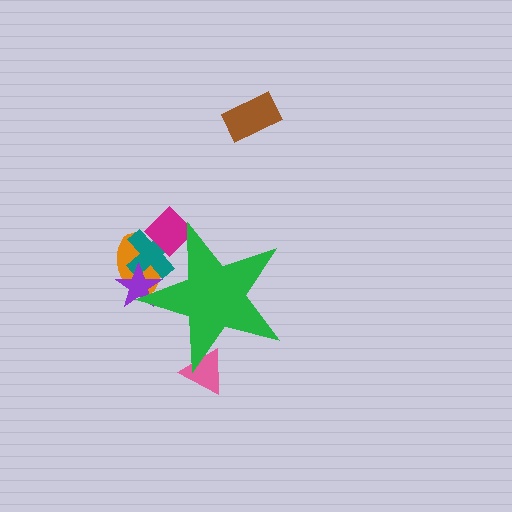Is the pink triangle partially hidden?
Yes, the pink triangle is partially hidden behind the green star.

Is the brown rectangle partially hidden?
No, the brown rectangle is fully visible.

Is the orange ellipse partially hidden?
Yes, the orange ellipse is partially hidden behind the green star.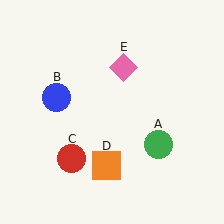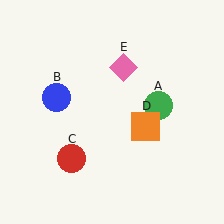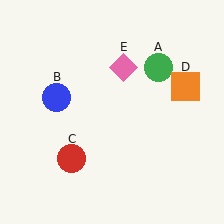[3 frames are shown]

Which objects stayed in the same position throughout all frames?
Blue circle (object B) and red circle (object C) and pink diamond (object E) remained stationary.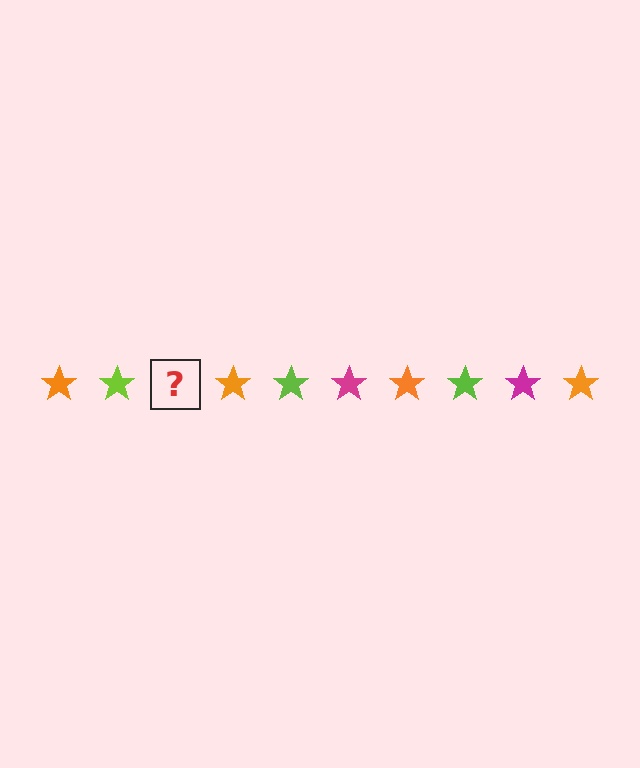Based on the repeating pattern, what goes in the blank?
The blank should be a magenta star.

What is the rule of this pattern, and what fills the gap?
The rule is that the pattern cycles through orange, lime, magenta stars. The gap should be filled with a magenta star.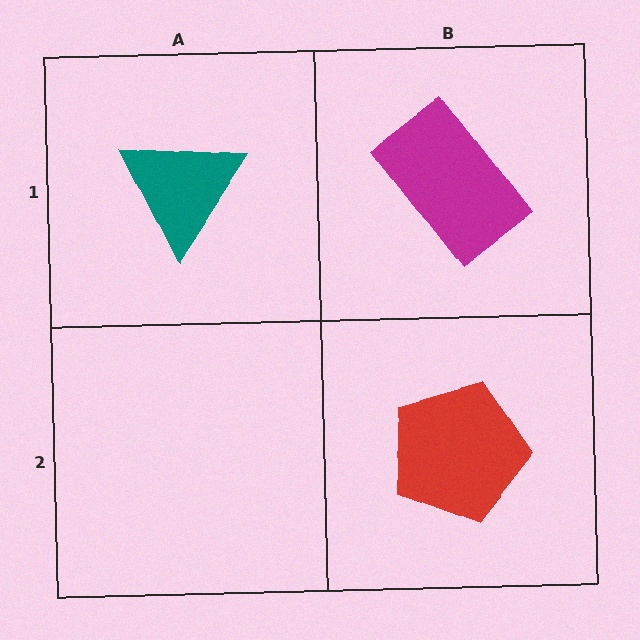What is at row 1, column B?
A magenta rectangle.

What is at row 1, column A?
A teal triangle.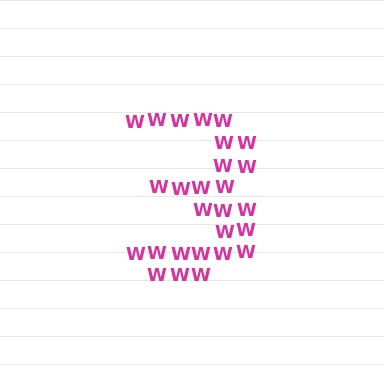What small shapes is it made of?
It is made of small letter W's.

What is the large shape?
The large shape is the digit 3.